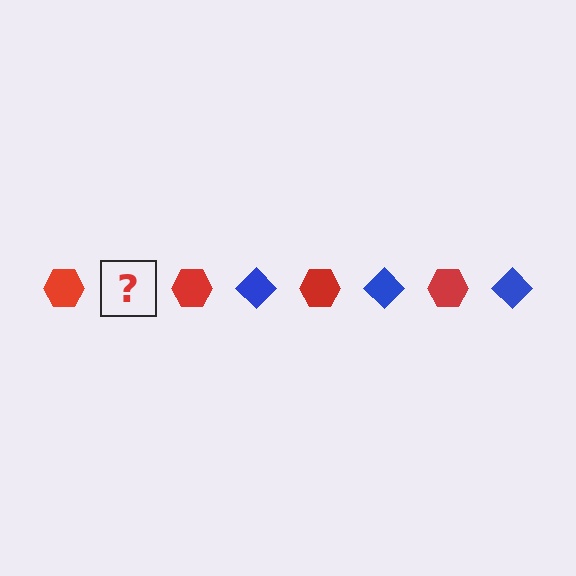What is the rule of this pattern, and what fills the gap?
The rule is that the pattern alternates between red hexagon and blue diamond. The gap should be filled with a blue diamond.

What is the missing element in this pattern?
The missing element is a blue diamond.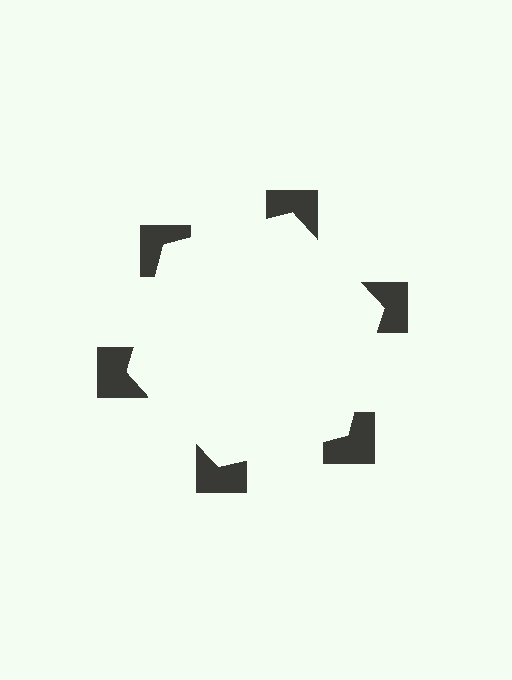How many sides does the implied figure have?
6 sides.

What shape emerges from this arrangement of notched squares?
An illusory hexagon — its edges are inferred from the aligned wedge cuts in the notched squares, not physically drawn.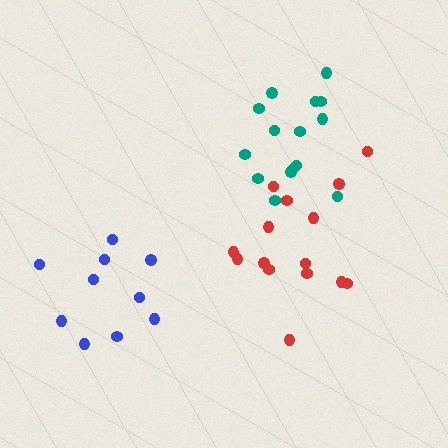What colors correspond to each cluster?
The clusters are colored: blue, teal, red.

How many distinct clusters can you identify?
There are 3 distinct clusters.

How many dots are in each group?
Group 1: 10 dots, Group 2: 15 dots, Group 3: 15 dots (40 total).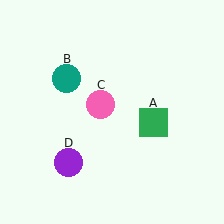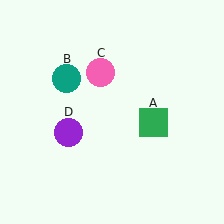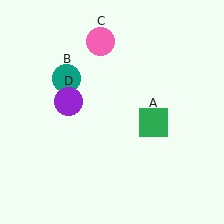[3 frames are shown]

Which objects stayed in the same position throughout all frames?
Green square (object A) and teal circle (object B) remained stationary.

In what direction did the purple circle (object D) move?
The purple circle (object D) moved up.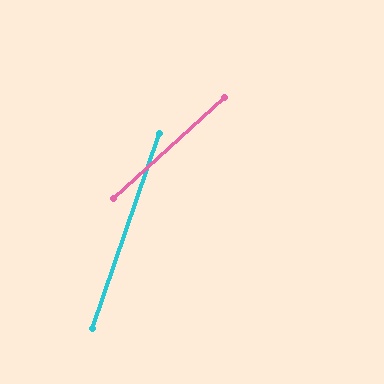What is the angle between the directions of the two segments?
Approximately 29 degrees.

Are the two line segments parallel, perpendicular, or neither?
Neither parallel nor perpendicular — they differ by about 29°.